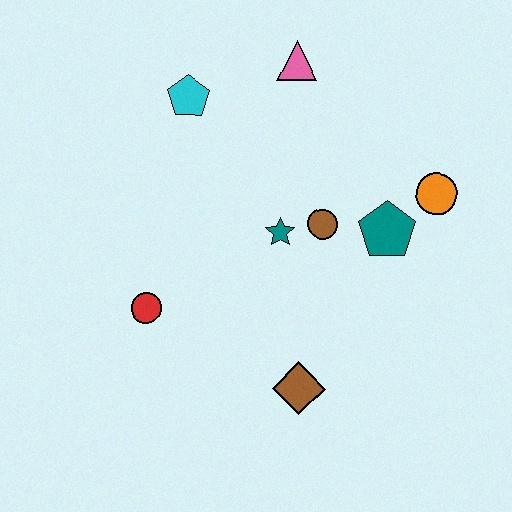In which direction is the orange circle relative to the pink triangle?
The orange circle is to the right of the pink triangle.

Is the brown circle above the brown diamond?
Yes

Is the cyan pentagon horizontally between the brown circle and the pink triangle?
No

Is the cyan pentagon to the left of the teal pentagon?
Yes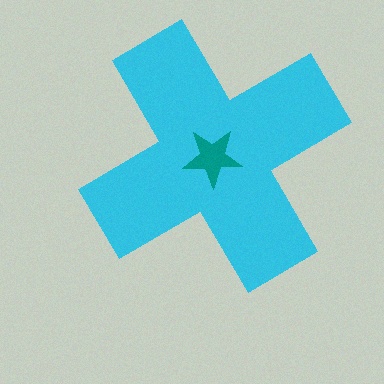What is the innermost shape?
The teal star.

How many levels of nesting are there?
2.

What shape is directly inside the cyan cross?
The teal star.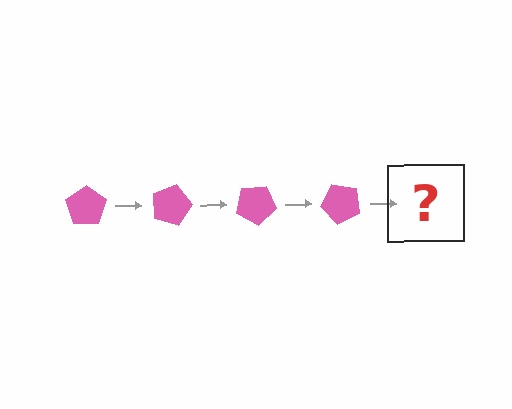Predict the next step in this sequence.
The next step is a pink pentagon rotated 60 degrees.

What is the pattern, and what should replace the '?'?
The pattern is that the pentagon rotates 15 degrees each step. The '?' should be a pink pentagon rotated 60 degrees.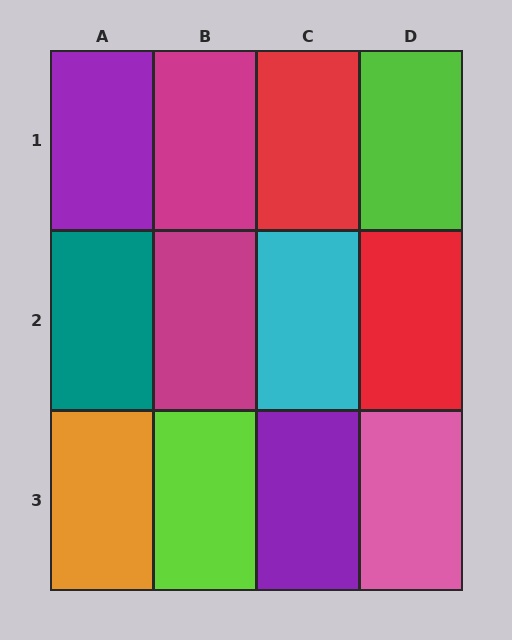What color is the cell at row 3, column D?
Pink.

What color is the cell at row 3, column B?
Lime.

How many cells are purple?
2 cells are purple.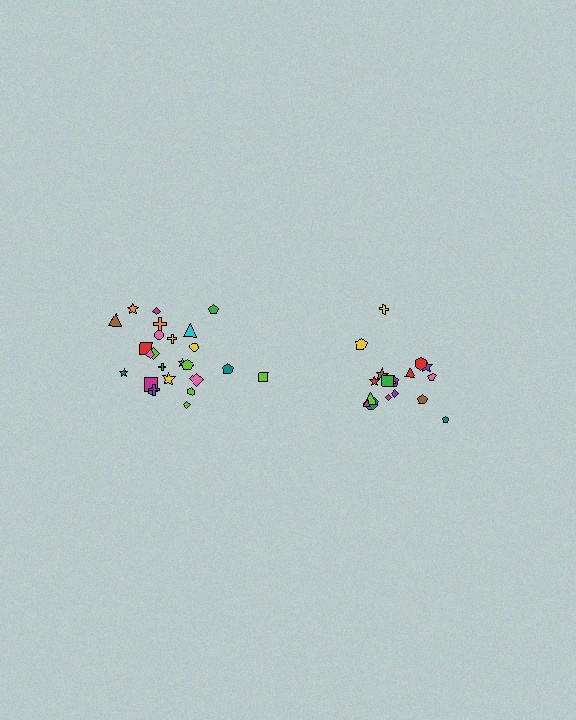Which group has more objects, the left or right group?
The left group.